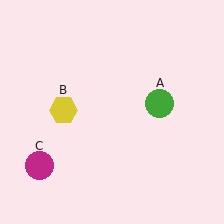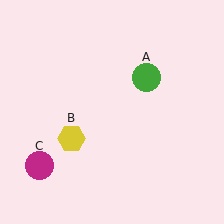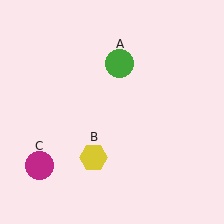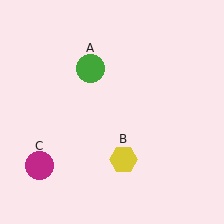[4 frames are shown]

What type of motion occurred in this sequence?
The green circle (object A), yellow hexagon (object B) rotated counterclockwise around the center of the scene.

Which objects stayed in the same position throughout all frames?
Magenta circle (object C) remained stationary.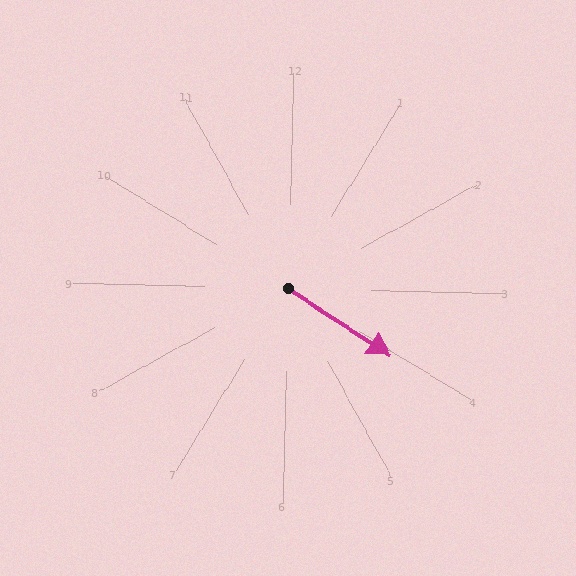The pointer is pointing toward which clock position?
Roughly 4 o'clock.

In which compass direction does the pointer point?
Southeast.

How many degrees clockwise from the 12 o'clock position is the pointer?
Approximately 122 degrees.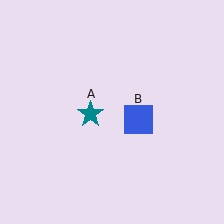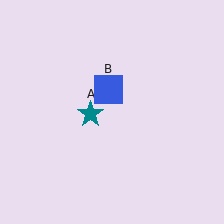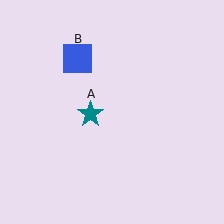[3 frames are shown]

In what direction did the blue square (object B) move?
The blue square (object B) moved up and to the left.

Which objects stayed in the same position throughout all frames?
Teal star (object A) remained stationary.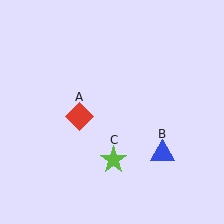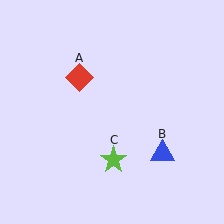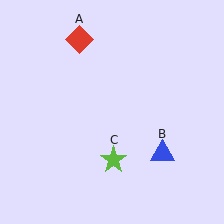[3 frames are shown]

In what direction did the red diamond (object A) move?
The red diamond (object A) moved up.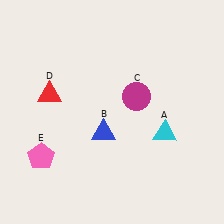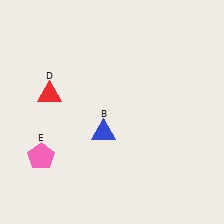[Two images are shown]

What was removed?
The cyan triangle (A), the magenta circle (C) were removed in Image 2.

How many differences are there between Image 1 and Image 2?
There are 2 differences between the two images.